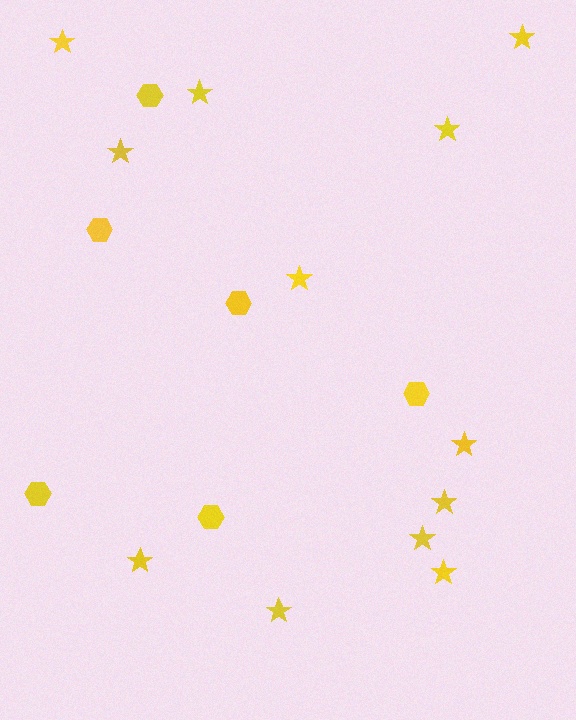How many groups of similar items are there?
There are 2 groups: one group of stars (12) and one group of hexagons (6).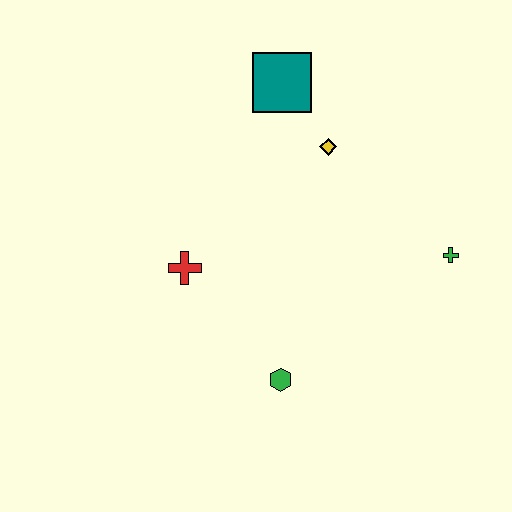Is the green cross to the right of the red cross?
Yes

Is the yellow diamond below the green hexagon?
No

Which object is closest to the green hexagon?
The red cross is closest to the green hexagon.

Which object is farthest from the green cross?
The red cross is farthest from the green cross.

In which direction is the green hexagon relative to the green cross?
The green hexagon is to the left of the green cross.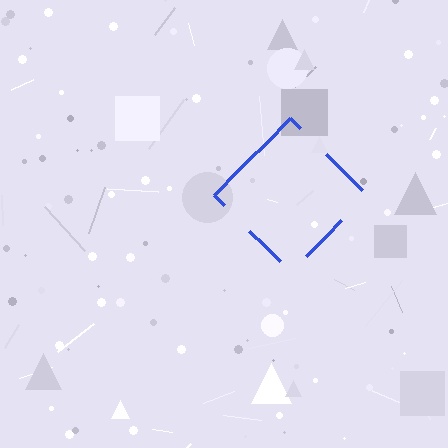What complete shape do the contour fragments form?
The contour fragments form a diamond.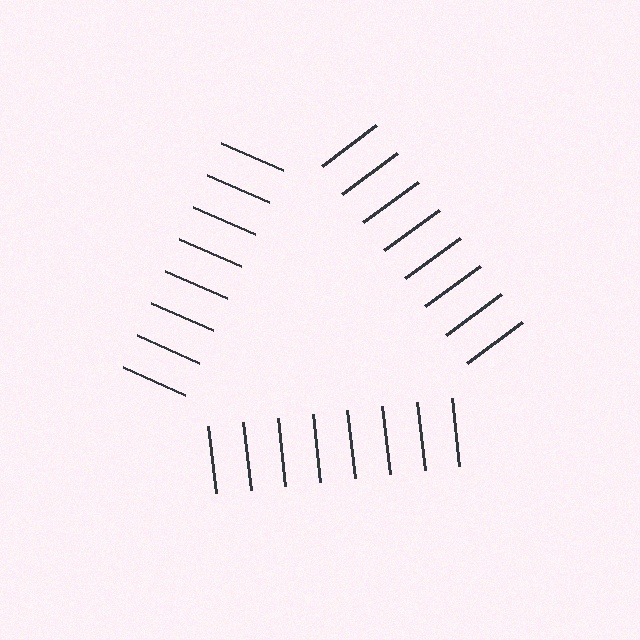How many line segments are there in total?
24 — 8 along each of the 3 edges.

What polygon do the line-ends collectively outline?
An illusory triangle — the line segments terminate on its edges but no continuous stroke is drawn.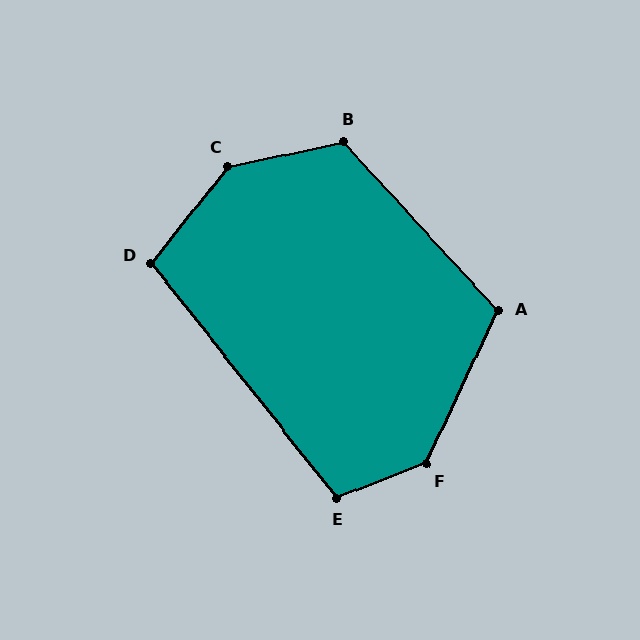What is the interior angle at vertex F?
Approximately 136 degrees (obtuse).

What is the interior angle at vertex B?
Approximately 121 degrees (obtuse).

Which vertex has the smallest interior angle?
D, at approximately 103 degrees.